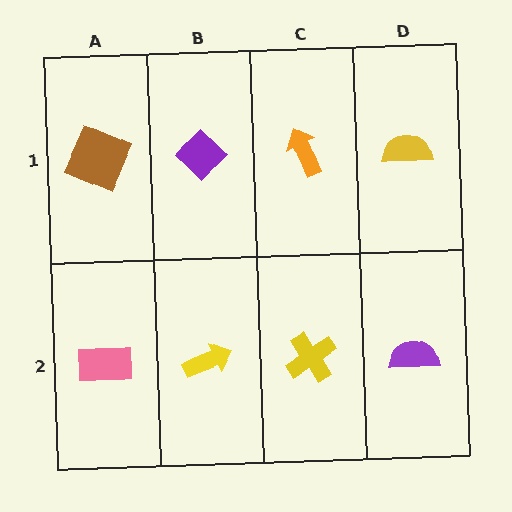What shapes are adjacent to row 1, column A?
A pink rectangle (row 2, column A), a purple diamond (row 1, column B).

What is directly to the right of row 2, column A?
A yellow arrow.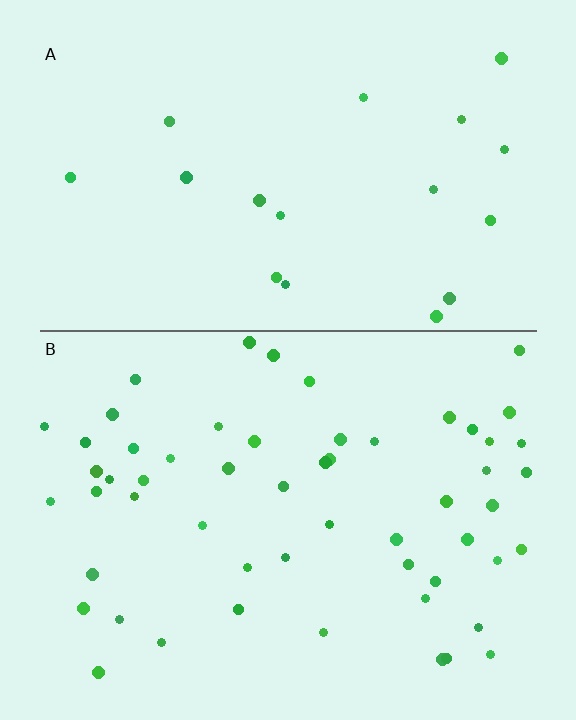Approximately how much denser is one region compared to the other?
Approximately 3.0× — region B over region A.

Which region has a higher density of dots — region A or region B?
B (the bottom).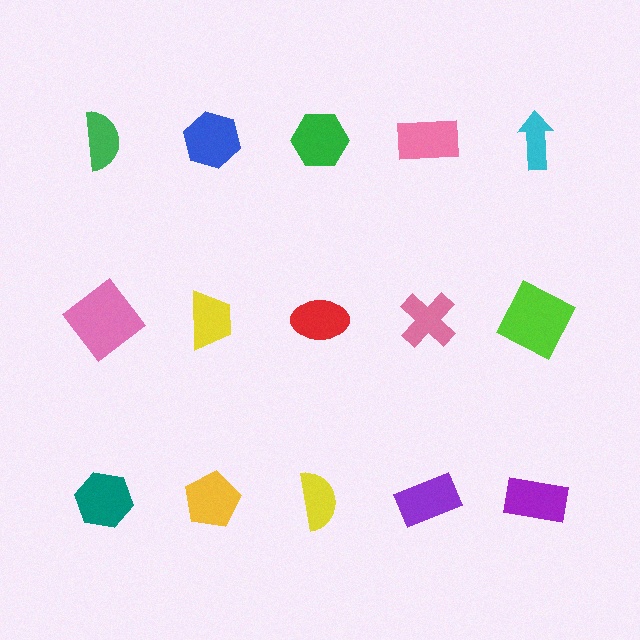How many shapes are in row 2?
5 shapes.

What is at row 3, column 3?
A yellow semicircle.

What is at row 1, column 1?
A green semicircle.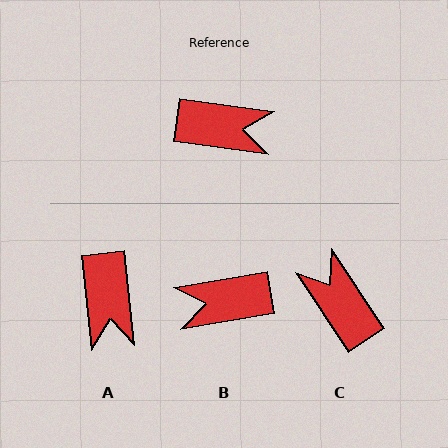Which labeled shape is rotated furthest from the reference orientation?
B, about 163 degrees away.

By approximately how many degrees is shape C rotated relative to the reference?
Approximately 131 degrees counter-clockwise.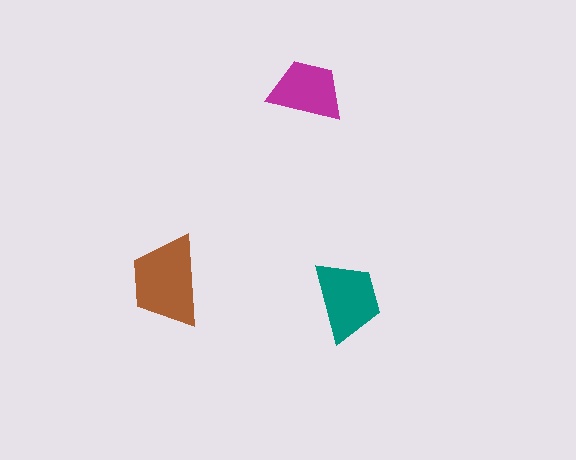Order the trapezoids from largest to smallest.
the brown one, the teal one, the magenta one.